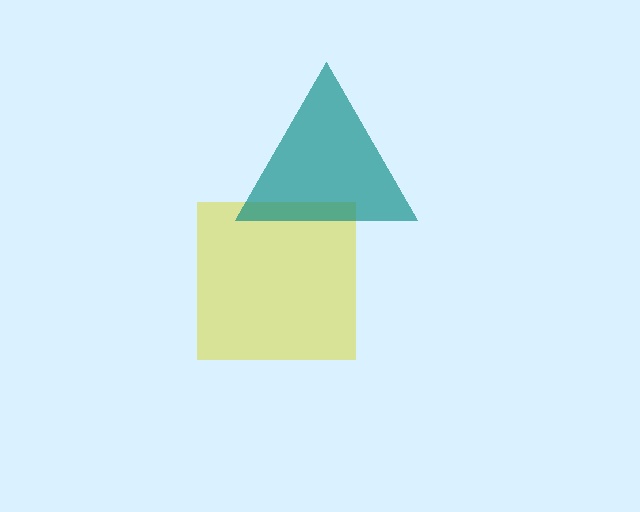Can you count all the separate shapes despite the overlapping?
Yes, there are 2 separate shapes.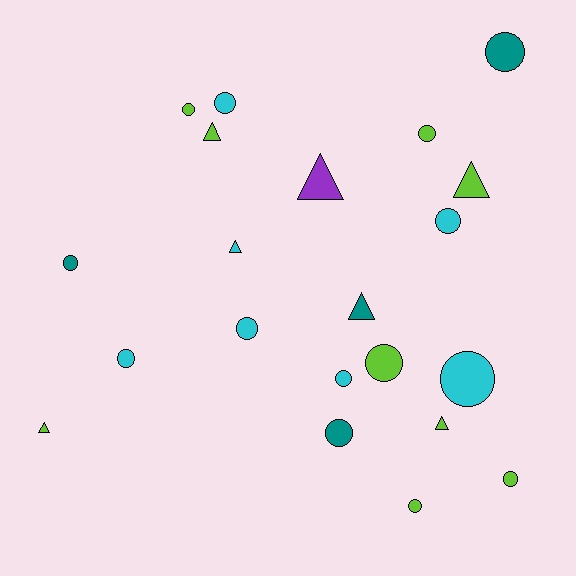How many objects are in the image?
There are 21 objects.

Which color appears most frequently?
Lime, with 9 objects.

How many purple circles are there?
There are no purple circles.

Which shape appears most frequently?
Circle, with 14 objects.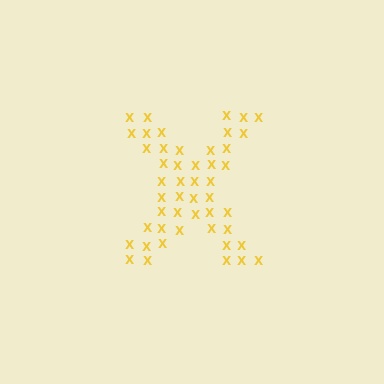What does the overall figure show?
The overall figure shows the letter X.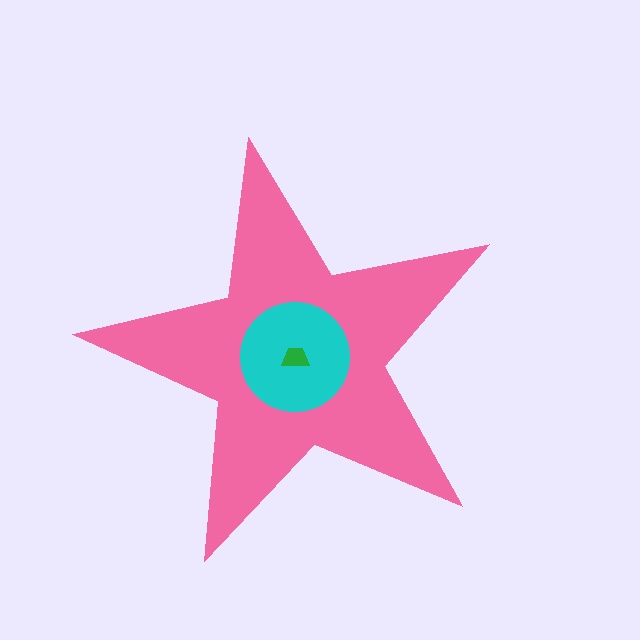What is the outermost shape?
The pink star.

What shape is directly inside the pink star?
The cyan circle.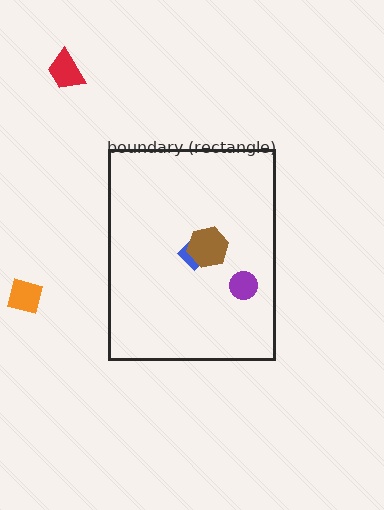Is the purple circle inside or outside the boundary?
Inside.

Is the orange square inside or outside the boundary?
Outside.